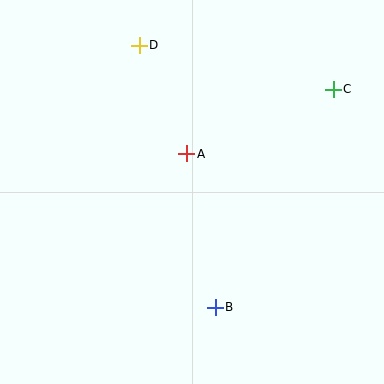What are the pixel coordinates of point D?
Point D is at (139, 45).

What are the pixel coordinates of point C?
Point C is at (333, 89).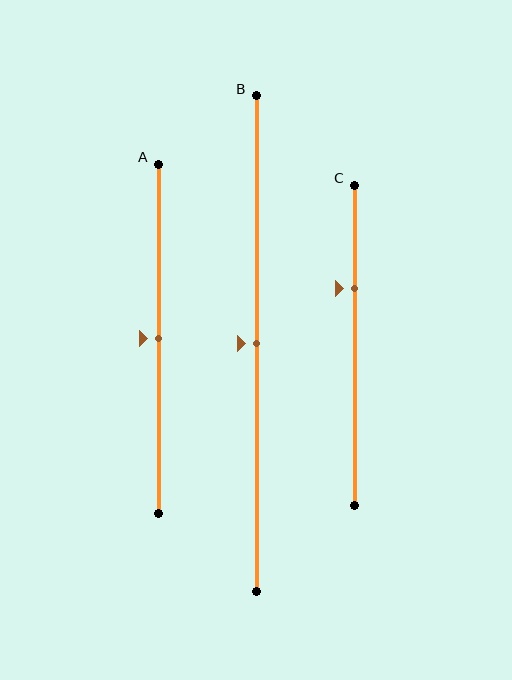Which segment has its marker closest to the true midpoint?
Segment A has its marker closest to the true midpoint.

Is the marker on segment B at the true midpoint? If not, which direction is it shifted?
Yes, the marker on segment B is at the true midpoint.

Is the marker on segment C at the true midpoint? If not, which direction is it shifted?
No, the marker on segment C is shifted upward by about 18% of the segment length.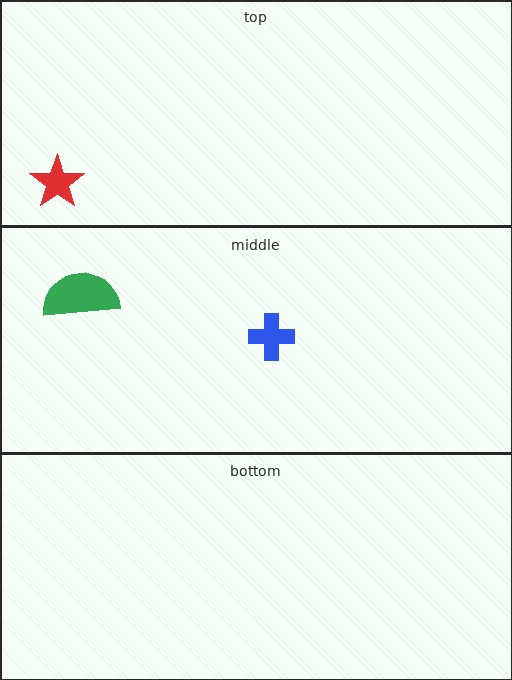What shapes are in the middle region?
The green semicircle, the blue cross.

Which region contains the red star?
The top region.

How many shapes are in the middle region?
2.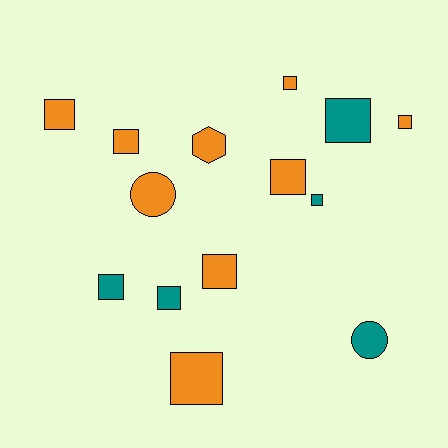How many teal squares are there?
There are 4 teal squares.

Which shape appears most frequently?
Square, with 11 objects.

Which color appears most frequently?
Orange, with 9 objects.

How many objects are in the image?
There are 14 objects.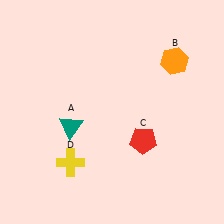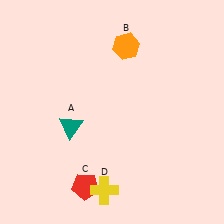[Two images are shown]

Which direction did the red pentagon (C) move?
The red pentagon (C) moved left.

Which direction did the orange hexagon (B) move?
The orange hexagon (B) moved left.